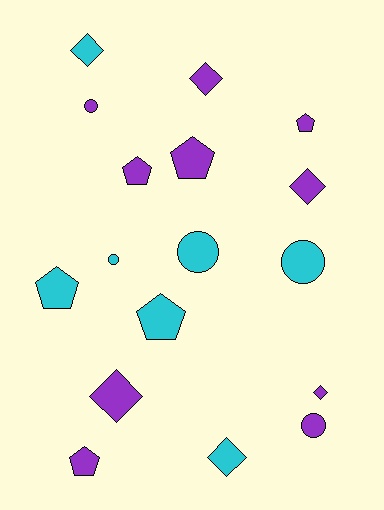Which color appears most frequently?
Purple, with 10 objects.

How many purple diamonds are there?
There are 4 purple diamonds.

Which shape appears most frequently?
Pentagon, with 6 objects.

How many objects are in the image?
There are 17 objects.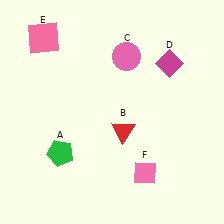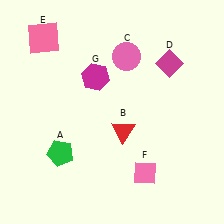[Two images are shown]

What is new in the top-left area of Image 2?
A magenta hexagon (G) was added in the top-left area of Image 2.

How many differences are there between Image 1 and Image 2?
There is 1 difference between the two images.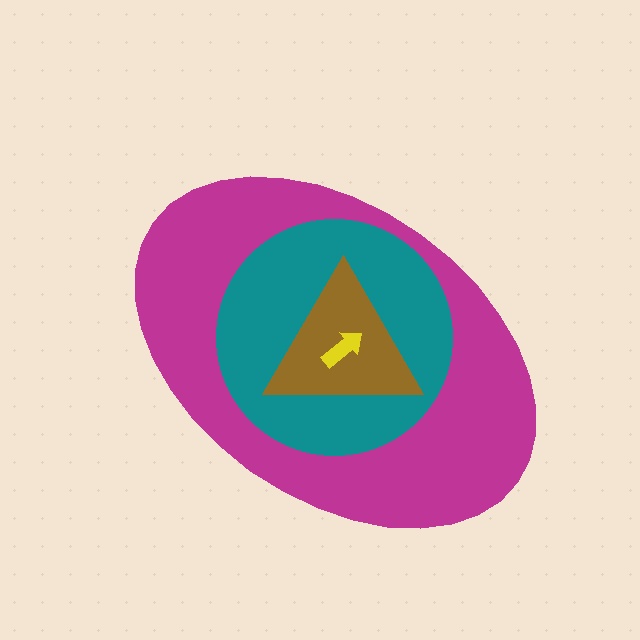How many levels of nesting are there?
4.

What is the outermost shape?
The magenta ellipse.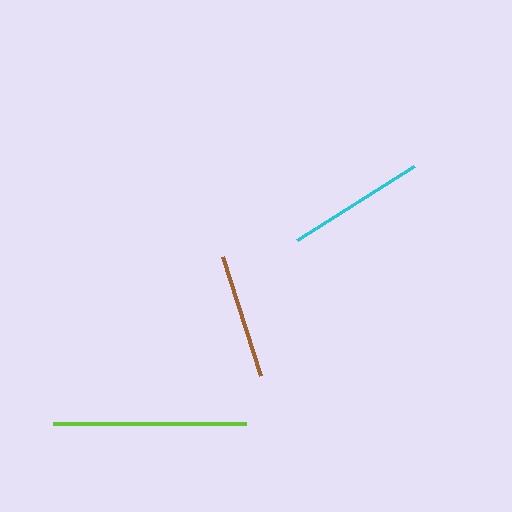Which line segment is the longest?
The lime line is the longest at approximately 193 pixels.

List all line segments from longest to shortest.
From longest to shortest: lime, cyan, brown.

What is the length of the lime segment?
The lime segment is approximately 193 pixels long.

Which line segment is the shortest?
The brown line is the shortest at approximately 125 pixels.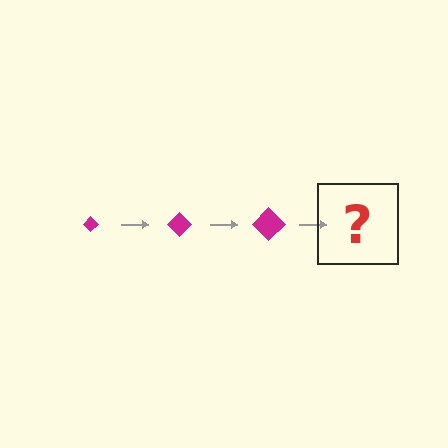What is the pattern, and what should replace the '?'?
The pattern is that the diamond gets progressively larger each step. The '?' should be a magenta diamond, larger than the previous one.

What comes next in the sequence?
The next element should be a magenta diamond, larger than the previous one.